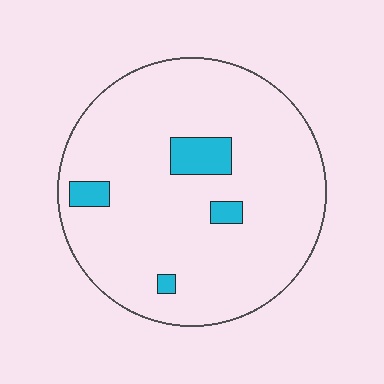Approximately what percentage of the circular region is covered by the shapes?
Approximately 10%.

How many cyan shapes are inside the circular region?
4.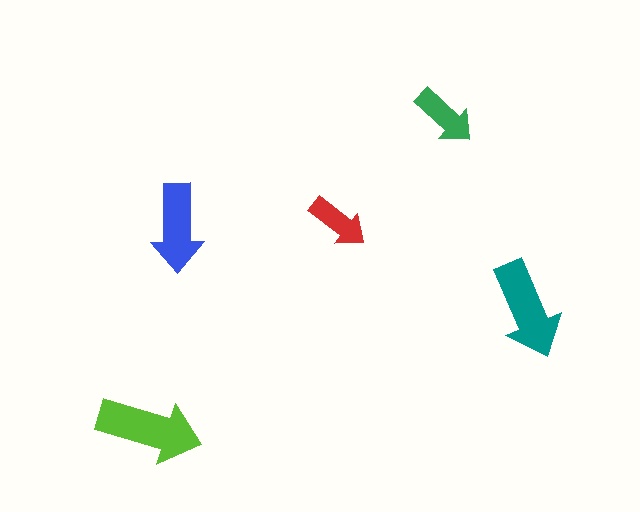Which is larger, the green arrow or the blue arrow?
The blue one.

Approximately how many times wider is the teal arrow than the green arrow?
About 1.5 times wider.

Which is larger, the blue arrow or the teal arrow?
The teal one.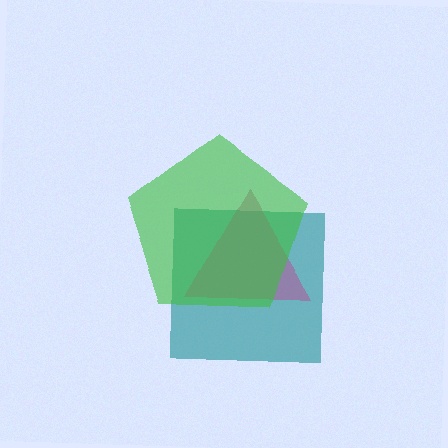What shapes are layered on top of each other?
The layered shapes are: a teal square, a magenta triangle, a green pentagon.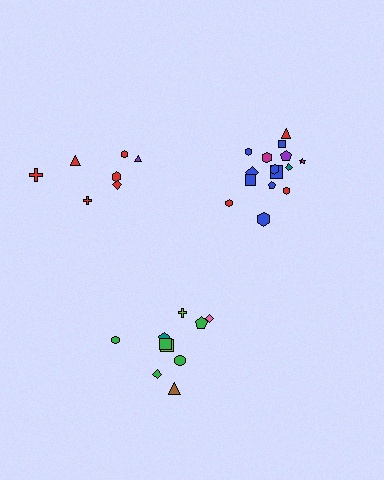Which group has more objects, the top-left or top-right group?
The top-right group.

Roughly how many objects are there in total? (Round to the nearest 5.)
Roughly 30 objects in total.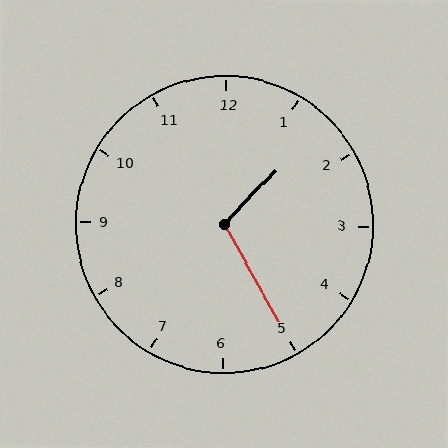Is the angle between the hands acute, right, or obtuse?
It is obtuse.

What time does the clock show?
1:25.